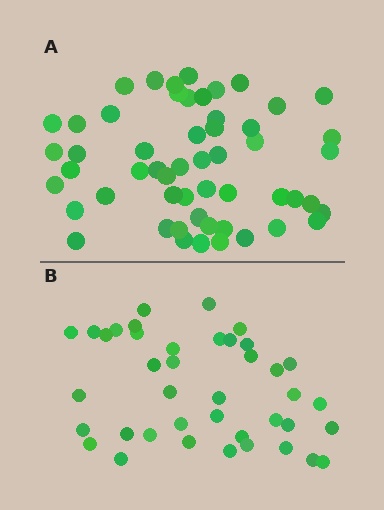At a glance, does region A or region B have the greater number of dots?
Region A (the top region) has more dots.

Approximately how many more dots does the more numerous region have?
Region A has approximately 15 more dots than region B.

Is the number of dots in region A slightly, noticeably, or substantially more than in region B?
Region A has noticeably more, but not dramatically so. The ratio is roughly 1.4 to 1.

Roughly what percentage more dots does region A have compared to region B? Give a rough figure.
About 35% more.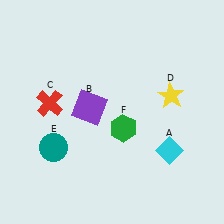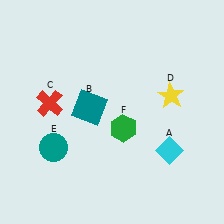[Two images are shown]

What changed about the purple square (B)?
In Image 1, B is purple. In Image 2, it changed to teal.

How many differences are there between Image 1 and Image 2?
There is 1 difference between the two images.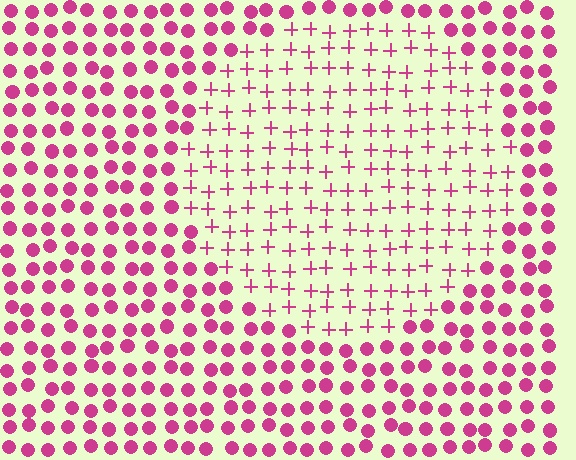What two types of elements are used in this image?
The image uses plus signs inside the circle region and circles outside it.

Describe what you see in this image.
The image is filled with small magenta elements arranged in a uniform grid. A circle-shaped region contains plus signs, while the surrounding area contains circles. The boundary is defined purely by the change in element shape.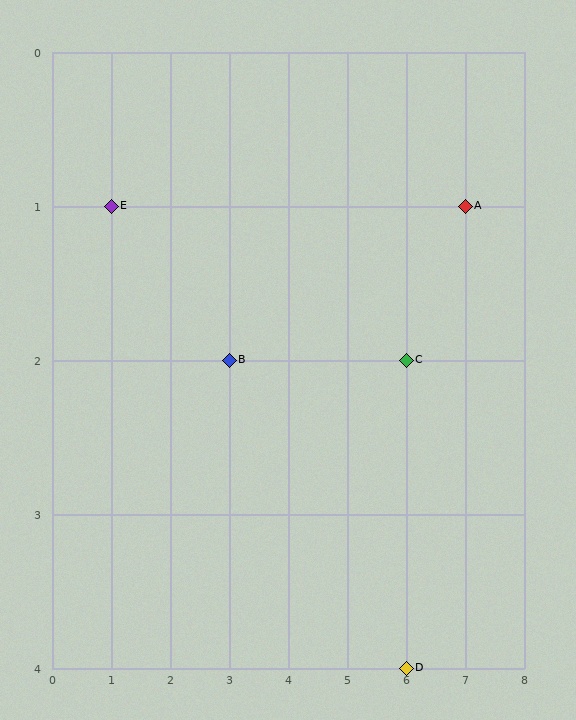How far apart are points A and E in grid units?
Points A and E are 6 columns apart.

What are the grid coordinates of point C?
Point C is at grid coordinates (6, 2).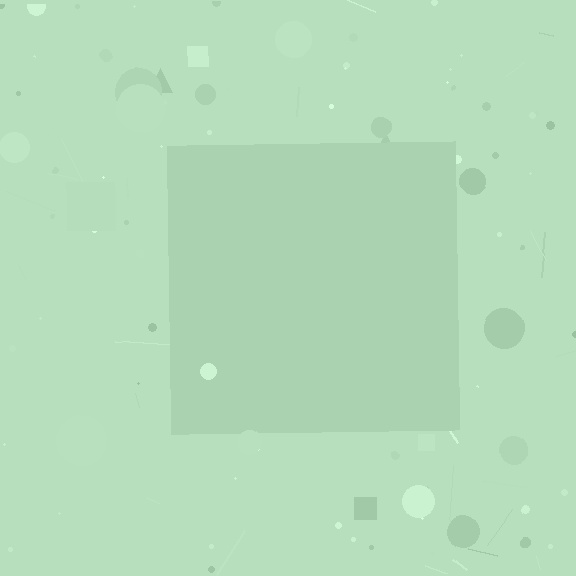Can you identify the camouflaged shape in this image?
The camouflaged shape is a square.